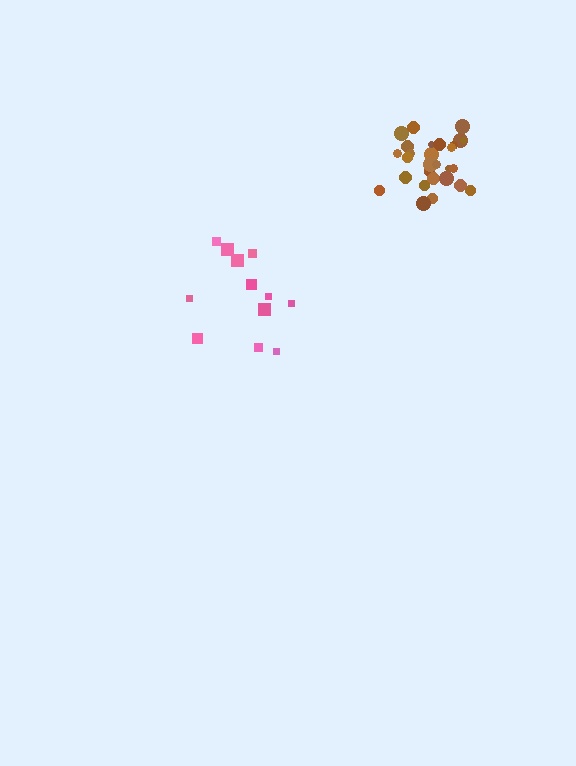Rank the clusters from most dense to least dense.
brown, pink.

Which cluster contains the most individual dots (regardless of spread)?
Brown (29).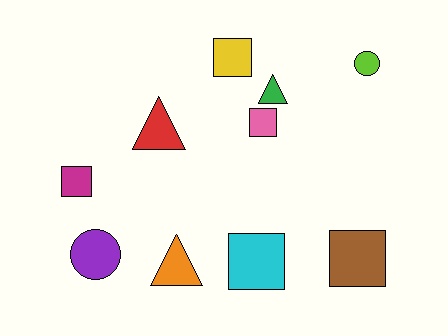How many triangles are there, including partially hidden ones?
There are 3 triangles.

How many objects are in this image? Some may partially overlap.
There are 10 objects.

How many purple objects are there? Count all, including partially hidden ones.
There is 1 purple object.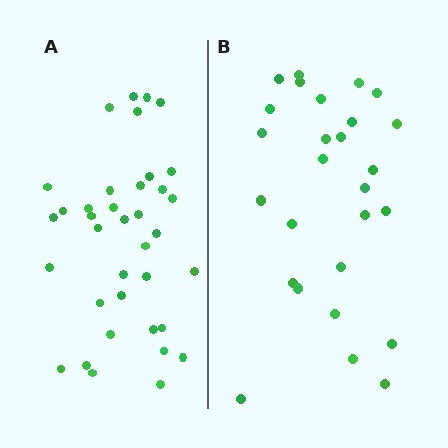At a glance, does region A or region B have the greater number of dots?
Region A (the left region) has more dots.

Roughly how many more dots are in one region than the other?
Region A has roughly 10 or so more dots than region B.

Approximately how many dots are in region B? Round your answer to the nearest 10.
About 30 dots. (The exact count is 27, which rounds to 30.)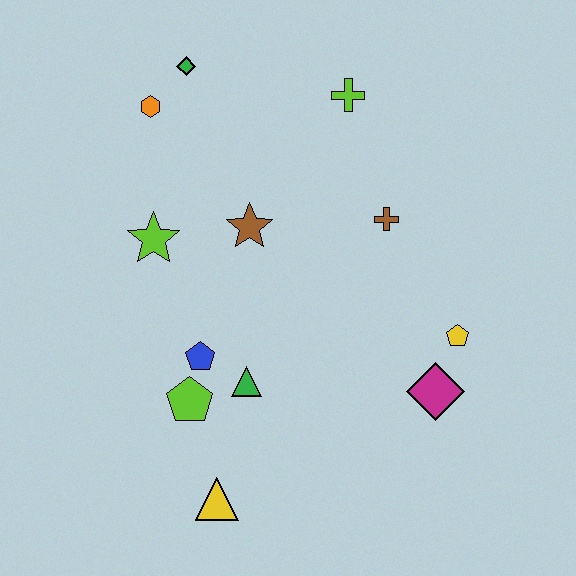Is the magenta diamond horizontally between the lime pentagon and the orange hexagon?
No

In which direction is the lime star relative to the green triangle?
The lime star is above the green triangle.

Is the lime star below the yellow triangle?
No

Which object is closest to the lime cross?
The brown cross is closest to the lime cross.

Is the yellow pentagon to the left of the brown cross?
No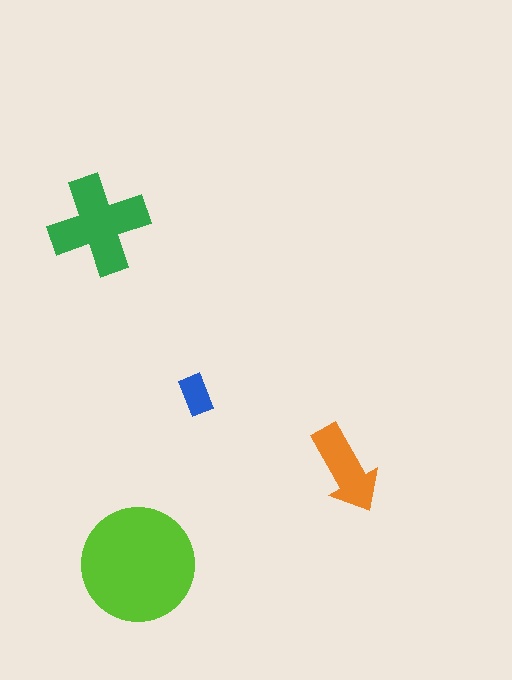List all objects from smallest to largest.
The blue rectangle, the orange arrow, the green cross, the lime circle.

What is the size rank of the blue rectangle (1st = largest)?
4th.